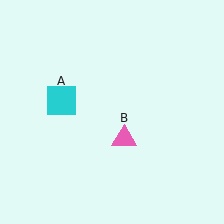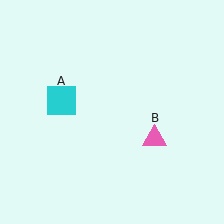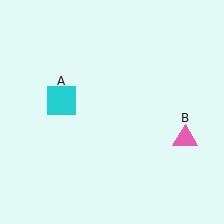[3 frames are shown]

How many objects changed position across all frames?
1 object changed position: pink triangle (object B).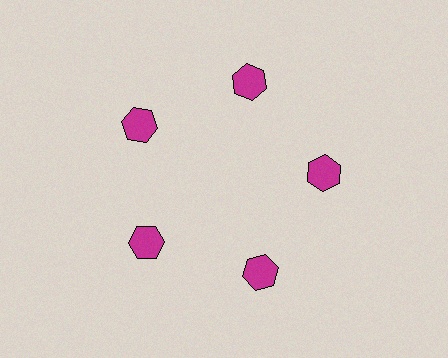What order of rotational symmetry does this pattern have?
This pattern has 5-fold rotational symmetry.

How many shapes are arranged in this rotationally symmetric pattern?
There are 5 shapes, arranged in 5 groups of 1.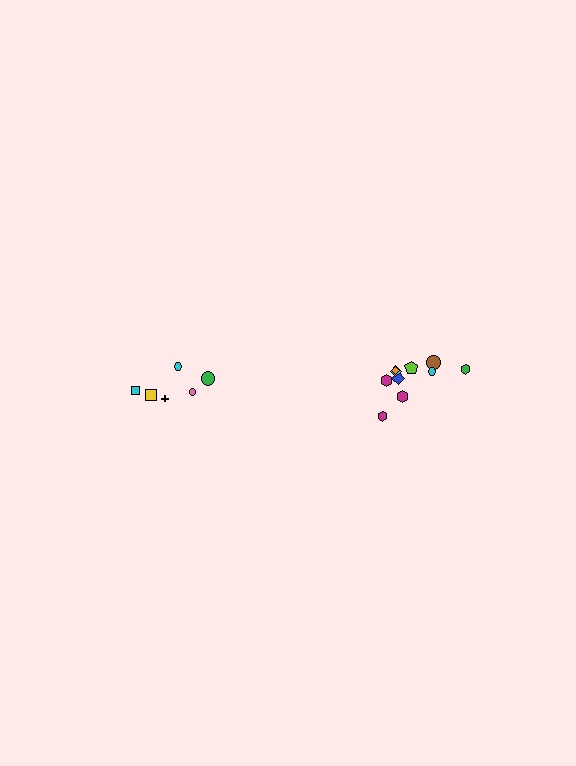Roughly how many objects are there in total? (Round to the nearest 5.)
Roughly 15 objects in total.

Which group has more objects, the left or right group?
The right group.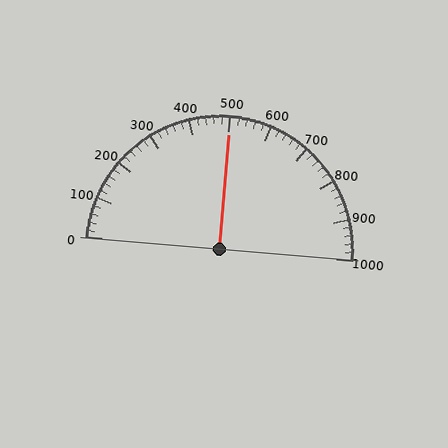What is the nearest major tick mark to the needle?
The nearest major tick mark is 500.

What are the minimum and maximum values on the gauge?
The gauge ranges from 0 to 1000.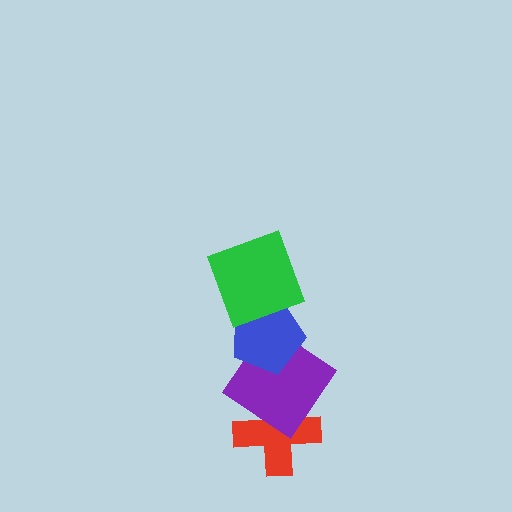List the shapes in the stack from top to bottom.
From top to bottom: the green square, the blue pentagon, the purple diamond, the red cross.